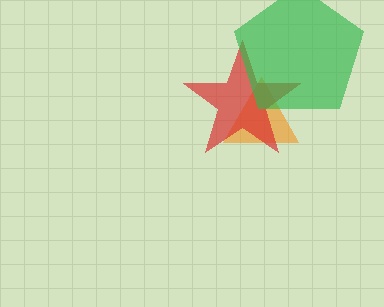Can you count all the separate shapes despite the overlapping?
Yes, there are 3 separate shapes.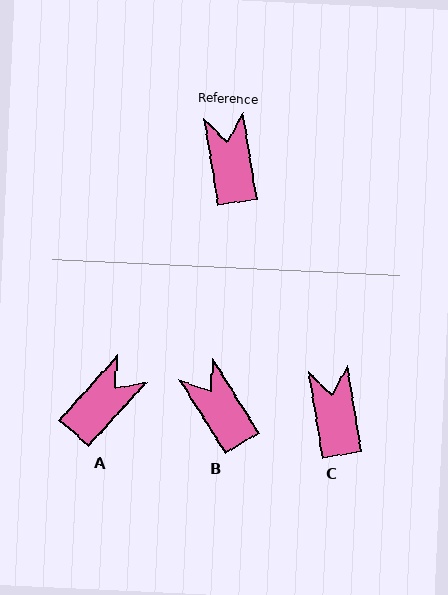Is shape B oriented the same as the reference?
No, it is off by about 23 degrees.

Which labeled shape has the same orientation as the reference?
C.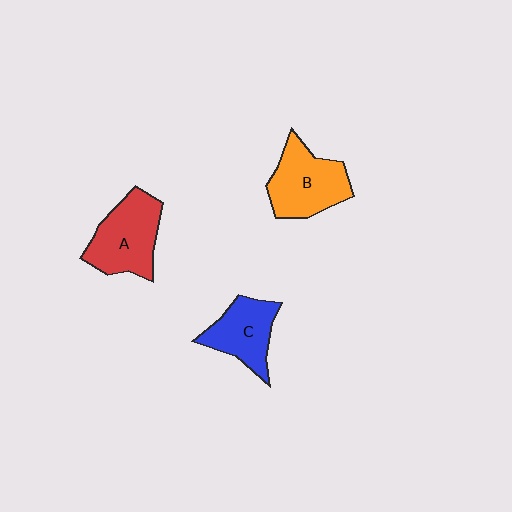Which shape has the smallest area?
Shape C (blue).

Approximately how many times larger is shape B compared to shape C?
Approximately 1.2 times.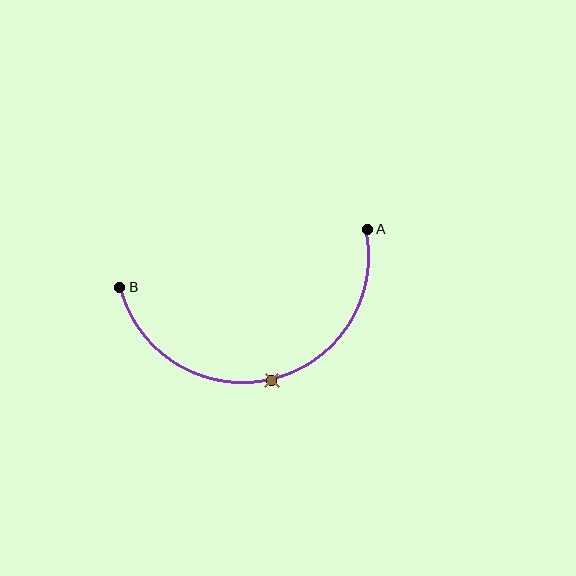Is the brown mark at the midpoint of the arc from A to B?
Yes. The brown mark lies on the arc at equal arc-length from both A and B — it is the arc midpoint.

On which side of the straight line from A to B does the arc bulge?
The arc bulges below the straight line connecting A and B.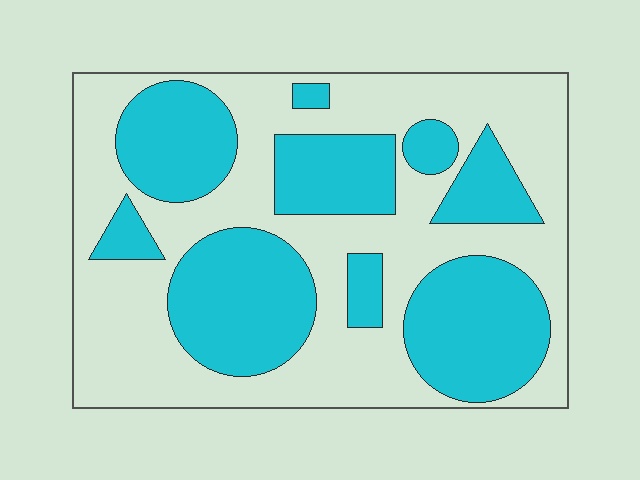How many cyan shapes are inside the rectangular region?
9.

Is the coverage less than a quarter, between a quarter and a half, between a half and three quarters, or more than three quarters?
Between a quarter and a half.